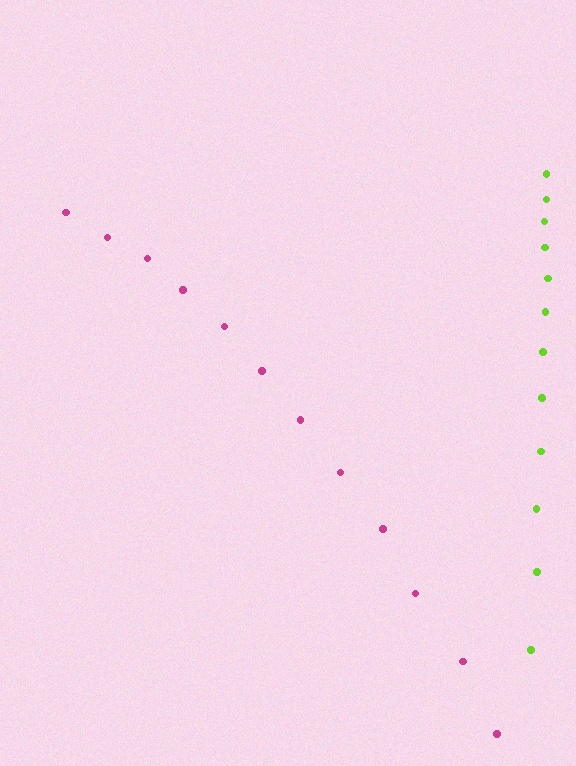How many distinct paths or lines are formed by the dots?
There are 2 distinct paths.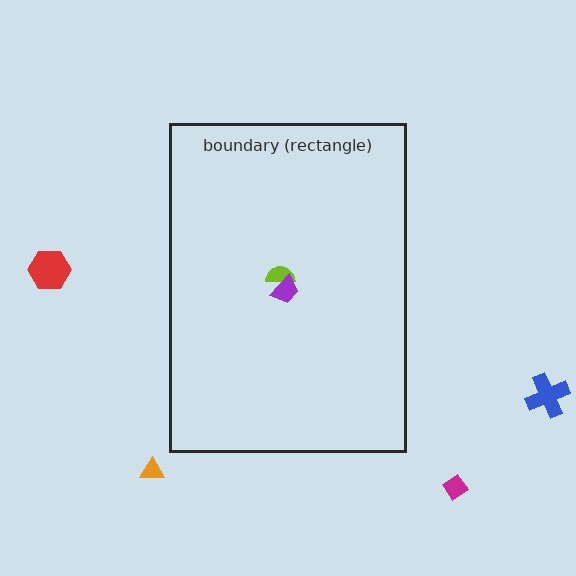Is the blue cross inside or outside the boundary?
Outside.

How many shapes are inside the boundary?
2 inside, 4 outside.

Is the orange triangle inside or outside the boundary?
Outside.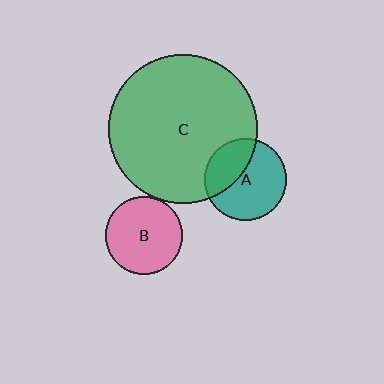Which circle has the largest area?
Circle C (green).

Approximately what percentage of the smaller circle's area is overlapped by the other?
Approximately 35%.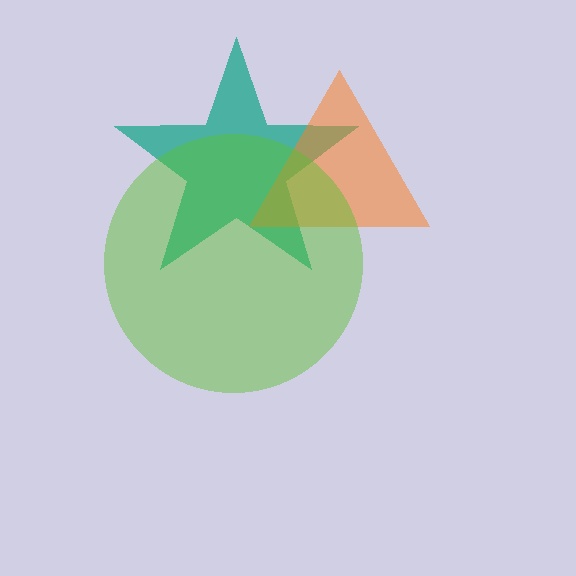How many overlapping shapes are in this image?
There are 3 overlapping shapes in the image.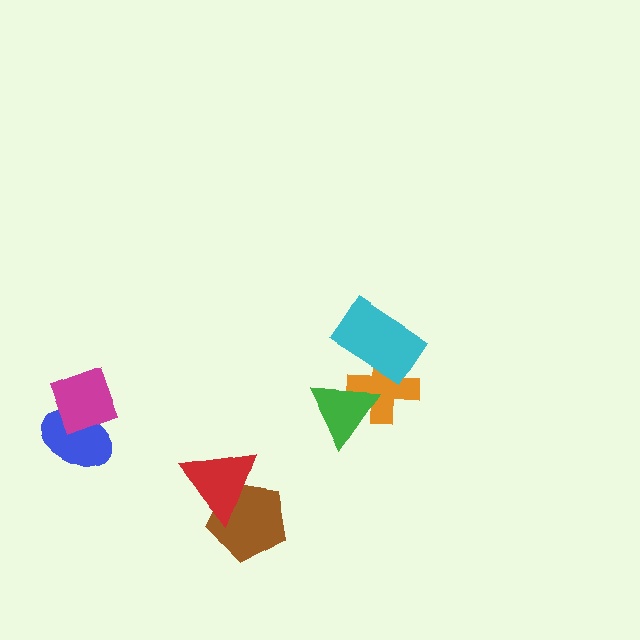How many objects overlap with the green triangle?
1 object overlaps with the green triangle.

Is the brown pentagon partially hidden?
Yes, it is partially covered by another shape.